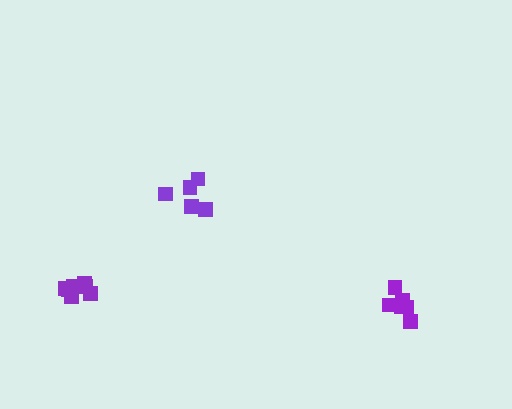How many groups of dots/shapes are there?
There are 3 groups.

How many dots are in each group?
Group 1: 7 dots, Group 2: 7 dots, Group 3: 5 dots (19 total).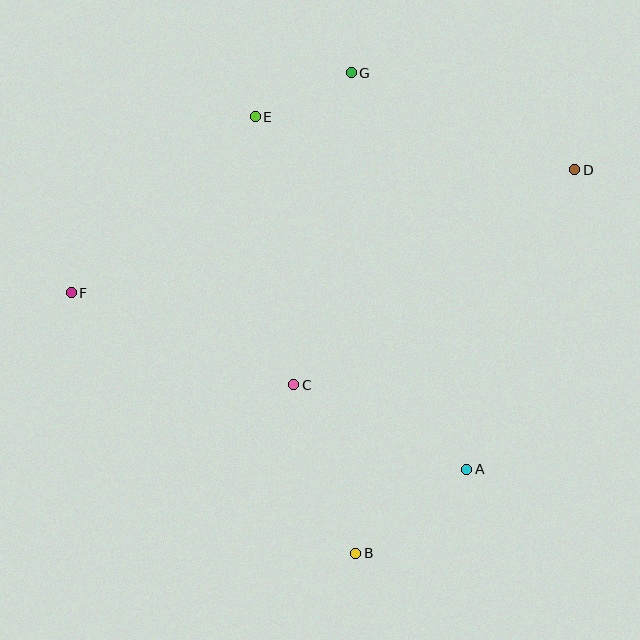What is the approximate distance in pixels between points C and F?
The distance between C and F is approximately 241 pixels.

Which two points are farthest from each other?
Points D and F are farthest from each other.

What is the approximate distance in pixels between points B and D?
The distance between B and D is approximately 442 pixels.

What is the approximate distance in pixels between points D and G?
The distance between D and G is approximately 244 pixels.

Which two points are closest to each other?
Points E and G are closest to each other.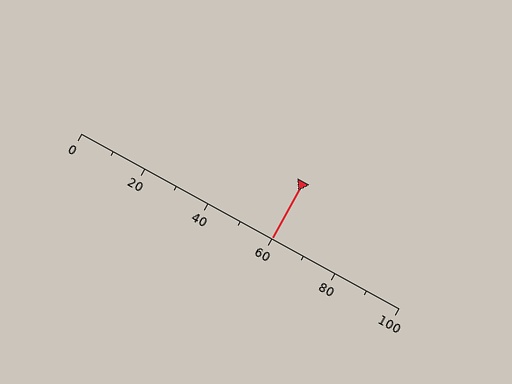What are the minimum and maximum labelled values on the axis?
The axis runs from 0 to 100.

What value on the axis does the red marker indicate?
The marker indicates approximately 60.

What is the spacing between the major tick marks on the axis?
The major ticks are spaced 20 apart.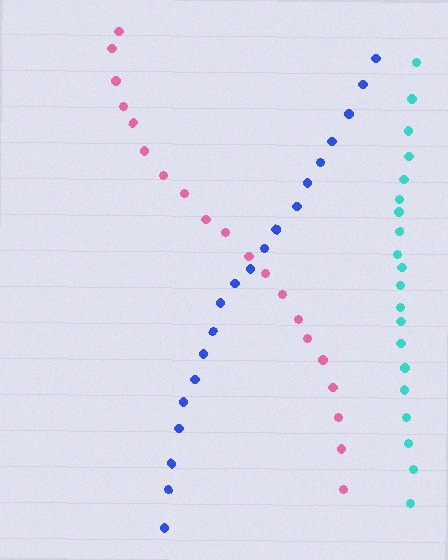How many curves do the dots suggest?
There are 3 distinct paths.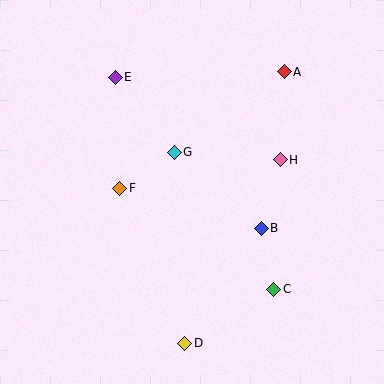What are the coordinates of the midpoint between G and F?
The midpoint between G and F is at (147, 170).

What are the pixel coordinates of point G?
Point G is at (174, 152).